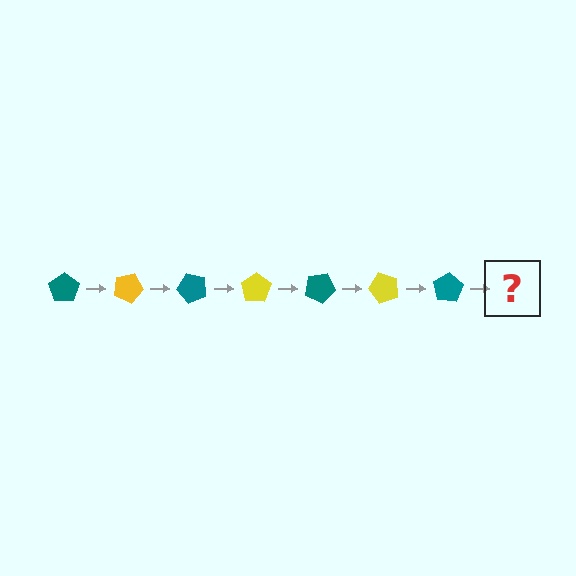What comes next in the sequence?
The next element should be a yellow pentagon, rotated 175 degrees from the start.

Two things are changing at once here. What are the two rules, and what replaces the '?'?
The two rules are that it rotates 25 degrees each step and the color cycles through teal and yellow. The '?' should be a yellow pentagon, rotated 175 degrees from the start.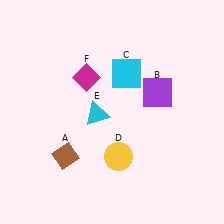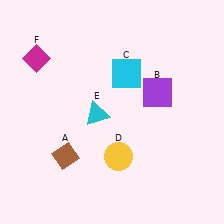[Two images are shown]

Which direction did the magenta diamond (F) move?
The magenta diamond (F) moved left.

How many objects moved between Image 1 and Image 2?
1 object moved between the two images.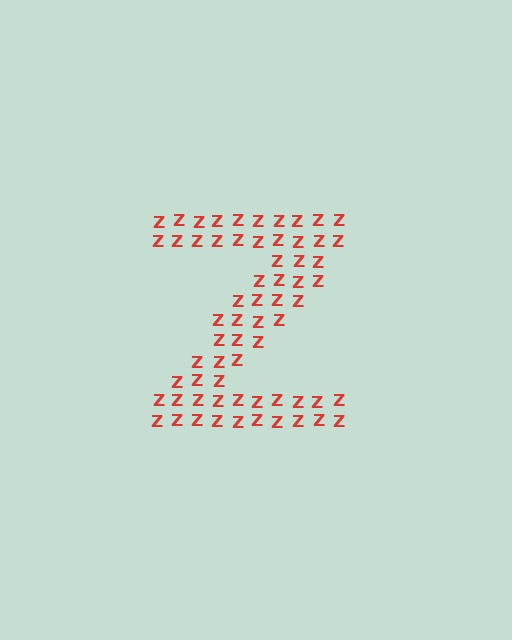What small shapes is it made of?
It is made of small letter Z's.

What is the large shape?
The large shape is the letter Z.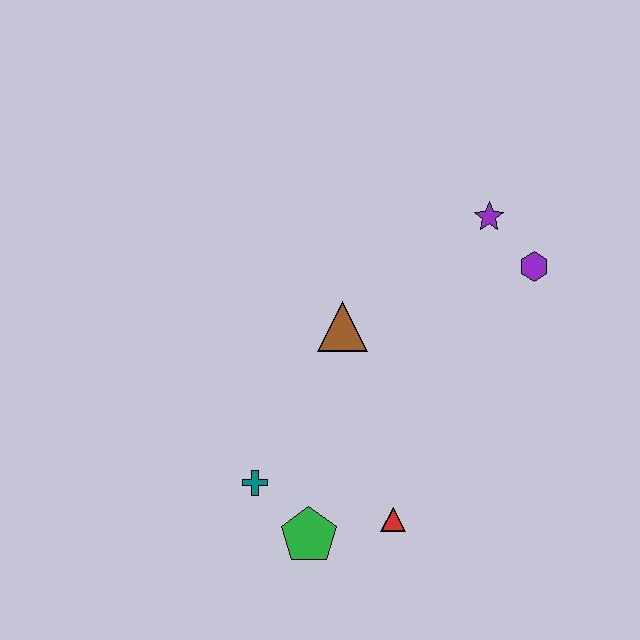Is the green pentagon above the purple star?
No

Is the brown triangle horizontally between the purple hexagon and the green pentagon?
Yes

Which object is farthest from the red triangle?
The purple star is farthest from the red triangle.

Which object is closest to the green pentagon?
The teal cross is closest to the green pentagon.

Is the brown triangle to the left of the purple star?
Yes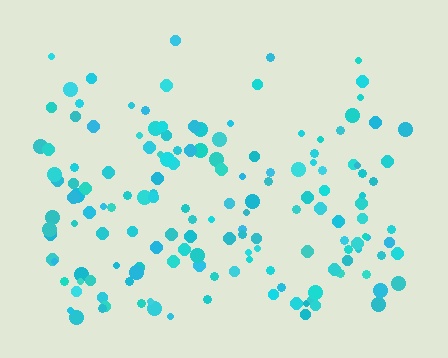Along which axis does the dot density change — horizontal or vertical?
Vertical.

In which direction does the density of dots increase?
From top to bottom, with the bottom side densest.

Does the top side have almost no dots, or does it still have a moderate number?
Still a moderate number, just noticeably fewer than the bottom.